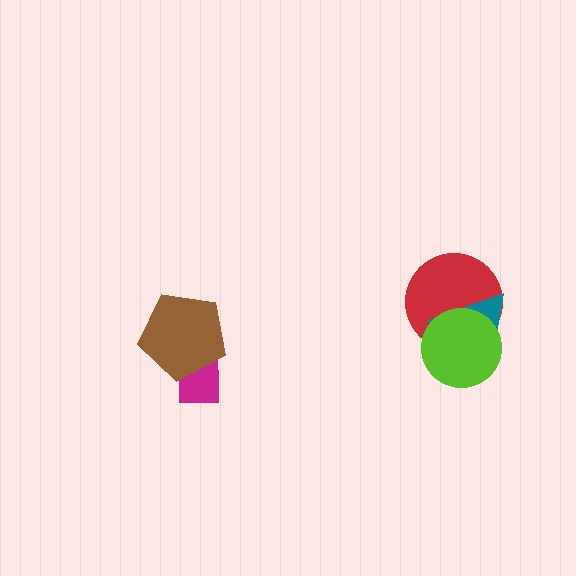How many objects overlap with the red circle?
2 objects overlap with the red circle.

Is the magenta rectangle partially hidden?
Yes, it is partially covered by another shape.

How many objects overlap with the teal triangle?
2 objects overlap with the teal triangle.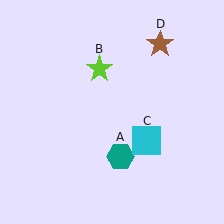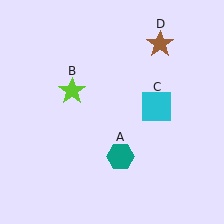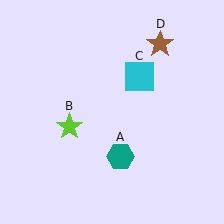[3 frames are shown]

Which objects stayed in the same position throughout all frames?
Teal hexagon (object A) and brown star (object D) remained stationary.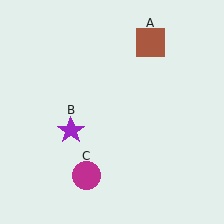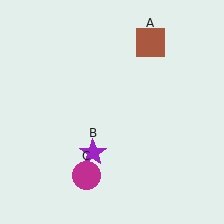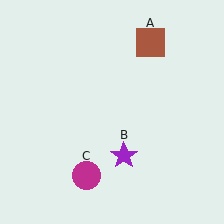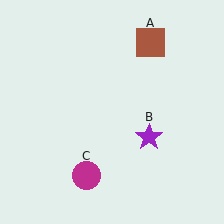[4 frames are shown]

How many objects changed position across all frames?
1 object changed position: purple star (object B).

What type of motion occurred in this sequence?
The purple star (object B) rotated counterclockwise around the center of the scene.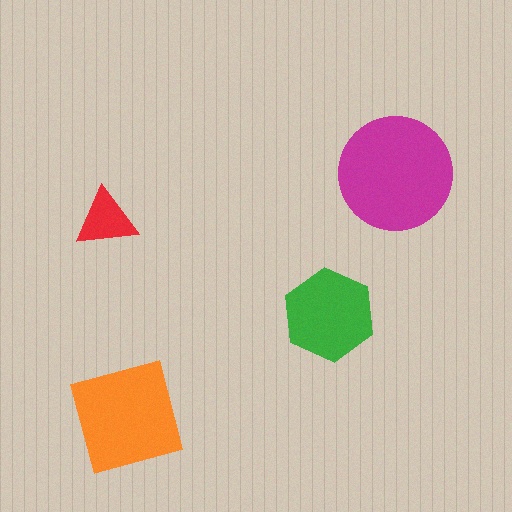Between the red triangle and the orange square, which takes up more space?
The orange square.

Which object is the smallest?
The red triangle.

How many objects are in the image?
There are 4 objects in the image.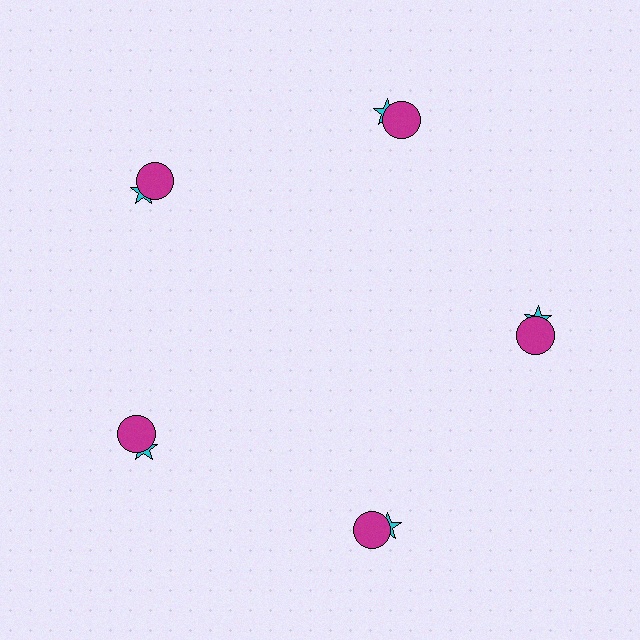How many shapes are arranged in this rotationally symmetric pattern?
There are 10 shapes, arranged in 5 groups of 2.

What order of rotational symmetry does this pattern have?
This pattern has 5-fold rotational symmetry.